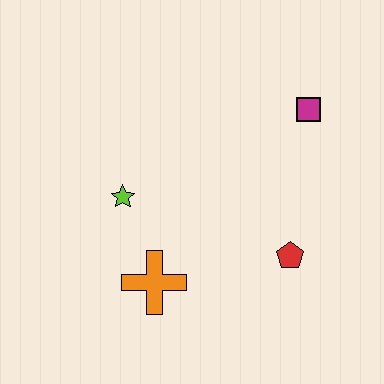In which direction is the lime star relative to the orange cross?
The lime star is above the orange cross.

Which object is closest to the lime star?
The orange cross is closest to the lime star.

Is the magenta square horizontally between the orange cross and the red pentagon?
No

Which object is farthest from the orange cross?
The magenta square is farthest from the orange cross.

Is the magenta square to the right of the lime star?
Yes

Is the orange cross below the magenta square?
Yes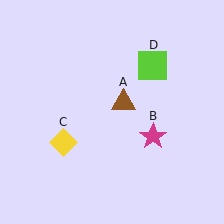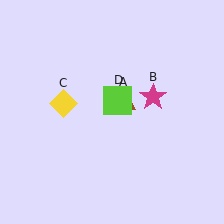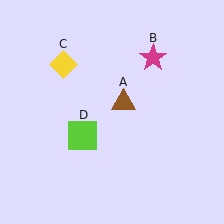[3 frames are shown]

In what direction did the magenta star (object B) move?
The magenta star (object B) moved up.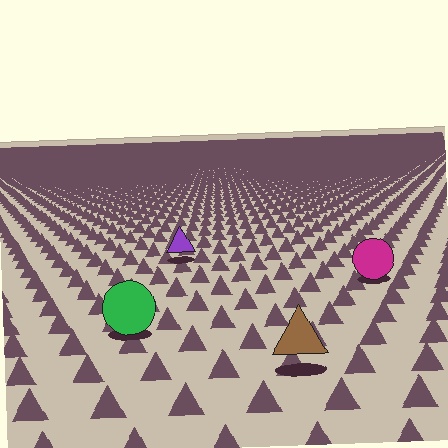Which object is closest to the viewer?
The brown triangle is closest. The texture marks near it are larger and more spread out.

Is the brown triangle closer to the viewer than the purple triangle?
Yes. The brown triangle is closer — you can tell from the texture gradient: the ground texture is coarser near it.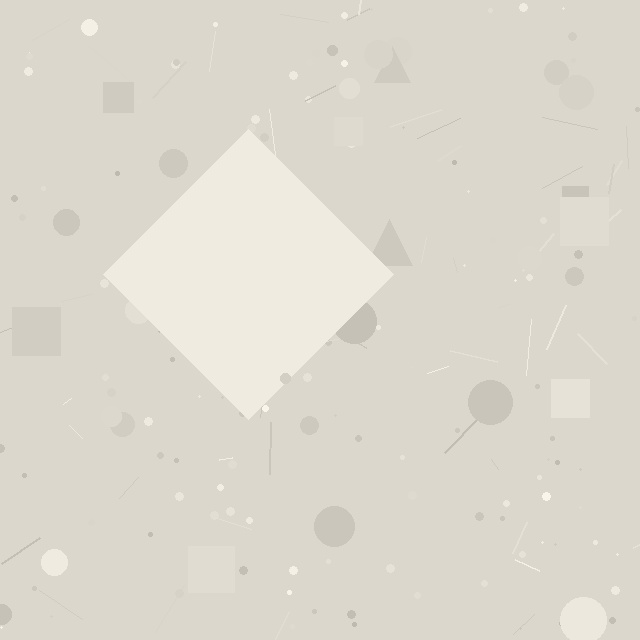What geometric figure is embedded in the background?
A diamond is embedded in the background.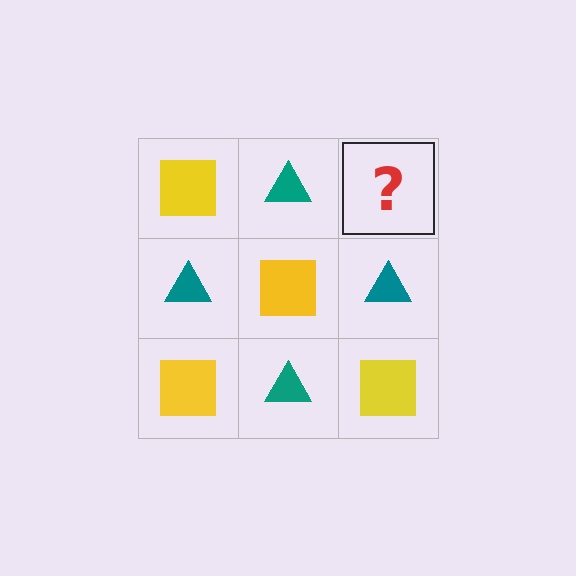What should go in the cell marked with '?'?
The missing cell should contain a yellow square.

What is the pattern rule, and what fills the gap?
The rule is that it alternates yellow square and teal triangle in a checkerboard pattern. The gap should be filled with a yellow square.